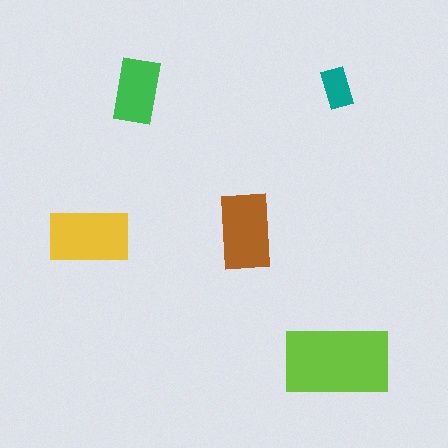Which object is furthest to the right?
The teal rectangle is rightmost.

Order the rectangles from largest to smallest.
the lime one, the yellow one, the brown one, the green one, the teal one.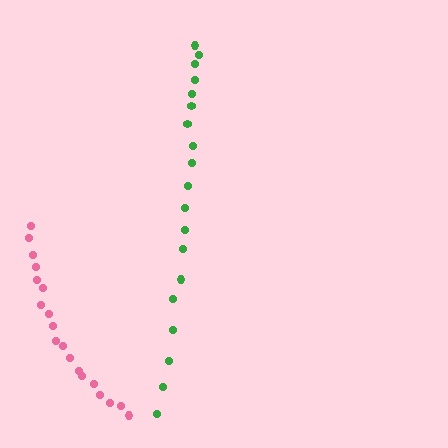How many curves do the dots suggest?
There are 2 distinct paths.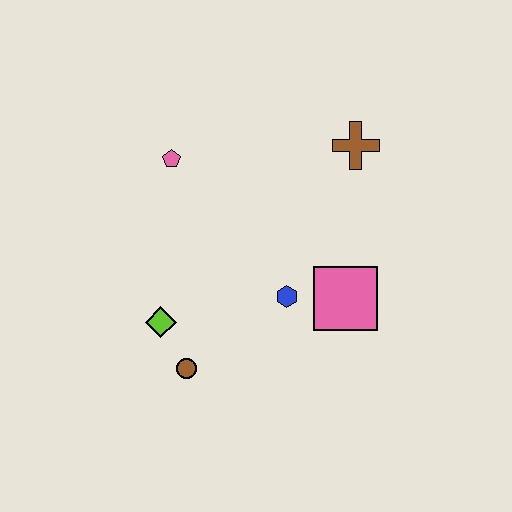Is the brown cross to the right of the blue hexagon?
Yes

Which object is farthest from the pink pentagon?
The pink square is farthest from the pink pentagon.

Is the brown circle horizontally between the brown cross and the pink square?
No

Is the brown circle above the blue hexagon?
No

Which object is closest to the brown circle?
The lime diamond is closest to the brown circle.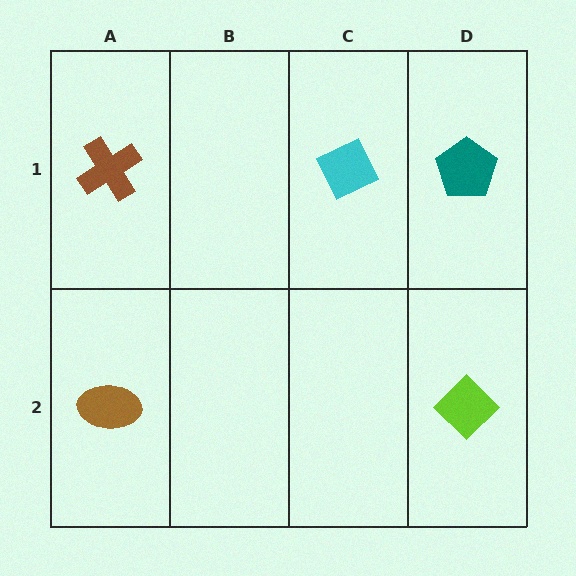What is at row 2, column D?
A lime diamond.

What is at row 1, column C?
A cyan diamond.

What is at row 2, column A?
A brown ellipse.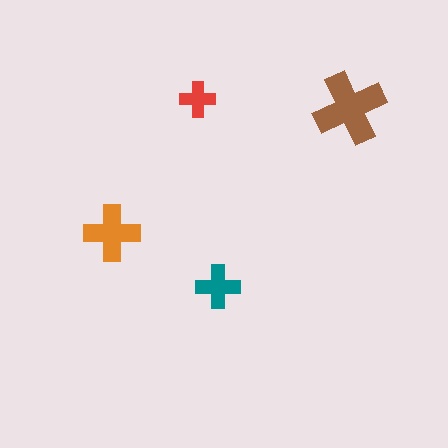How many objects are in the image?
There are 4 objects in the image.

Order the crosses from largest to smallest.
the brown one, the orange one, the teal one, the red one.